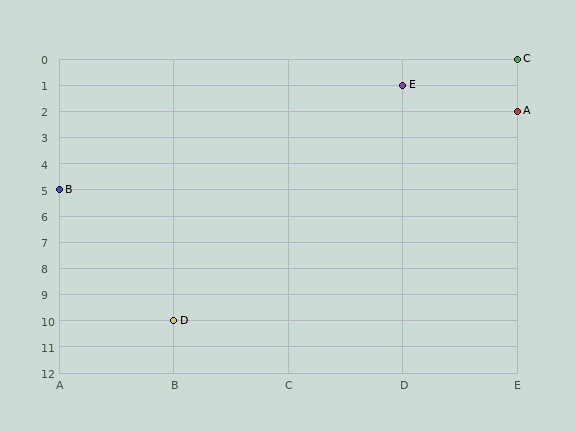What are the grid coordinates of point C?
Point C is at grid coordinates (E, 0).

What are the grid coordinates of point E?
Point E is at grid coordinates (D, 1).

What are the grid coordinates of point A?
Point A is at grid coordinates (E, 2).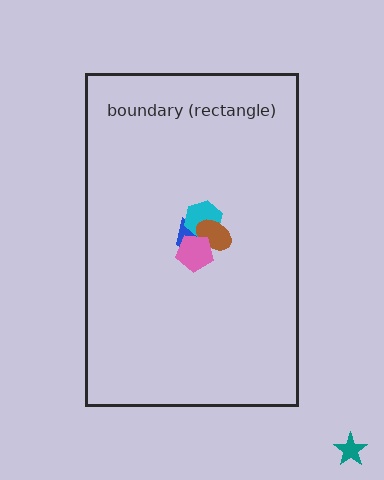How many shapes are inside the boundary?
4 inside, 1 outside.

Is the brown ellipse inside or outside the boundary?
Inside.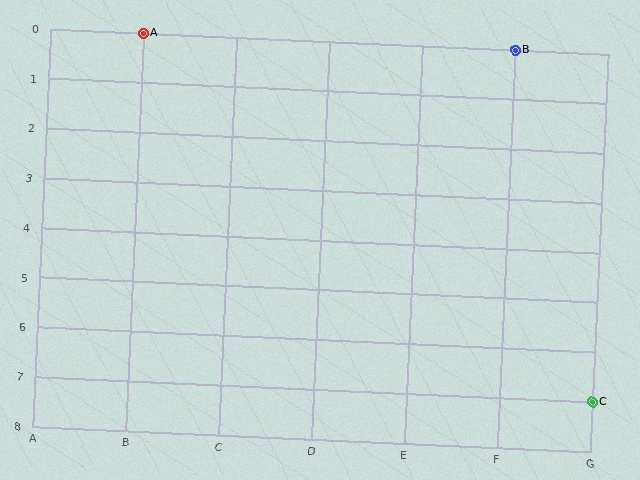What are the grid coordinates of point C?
Point C is at grid coordinates (G, 7).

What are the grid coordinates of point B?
Point B is at grid coordinates (F, 0).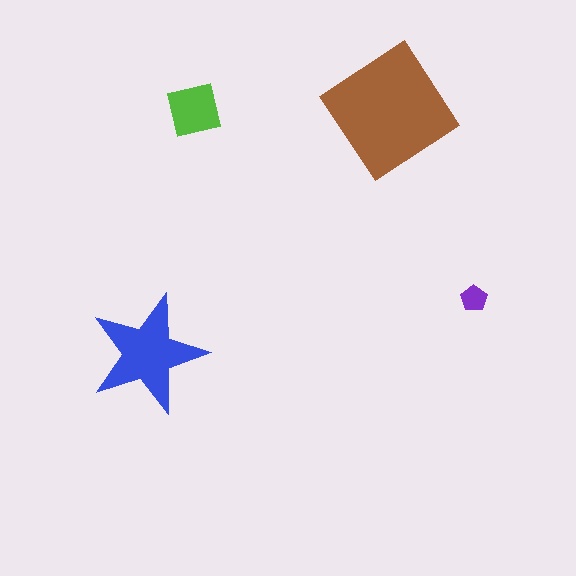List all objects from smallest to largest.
The purple pentagon, the lime square, the blue star, the brown diamond.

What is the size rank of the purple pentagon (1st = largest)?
4th.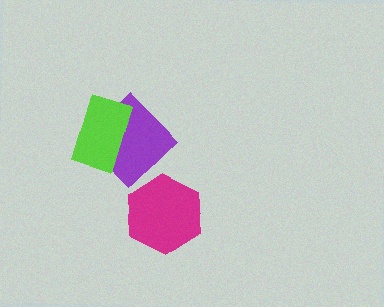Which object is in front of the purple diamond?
The lime rectangle is in front of the purple diamond.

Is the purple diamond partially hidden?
Yes, it is partially covered by another shape.